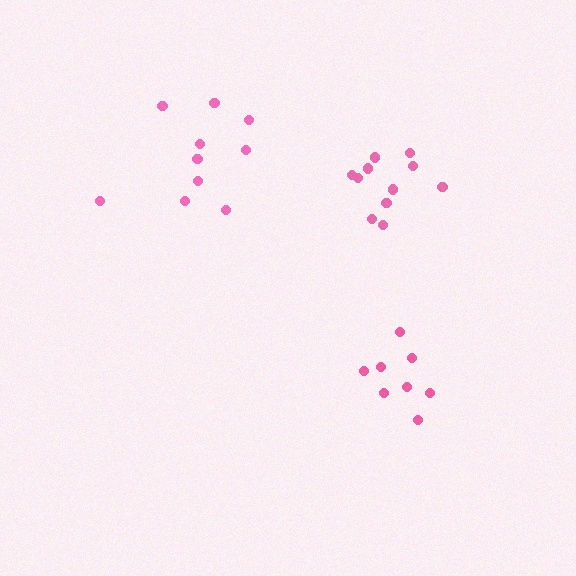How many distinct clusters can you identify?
There are 3 distinct clusters.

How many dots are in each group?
Group 1: 11 dots, Group 2: 8 dots, Group 3: 10 dots (29 total).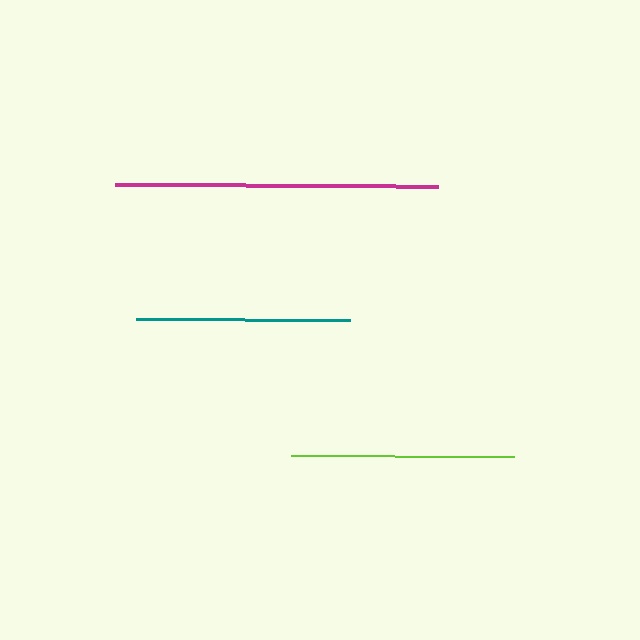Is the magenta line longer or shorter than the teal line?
The magenta line is longer than the teal line.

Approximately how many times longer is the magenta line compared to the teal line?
The magenta line is approximately 1.5 times the length of the teal line.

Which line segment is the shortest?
The teal line is the shortest at approximately 214 pixels.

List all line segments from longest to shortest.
From longest to shortest: magenta, lime, teal.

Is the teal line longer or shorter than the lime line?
The lime line is longer than the teal line.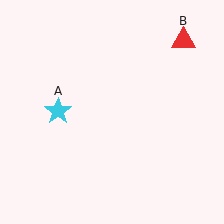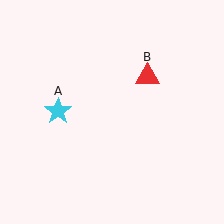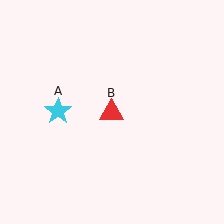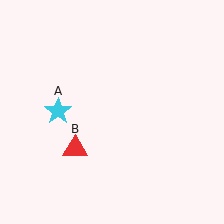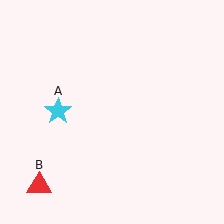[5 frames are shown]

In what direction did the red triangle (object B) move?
The red triangle (object B) moved down and to the left.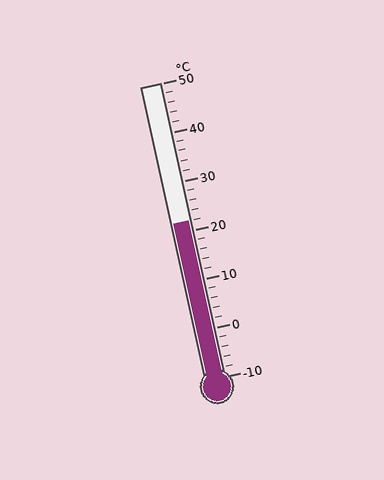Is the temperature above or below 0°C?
The temperature is above 0°C.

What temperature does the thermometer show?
The thermometer shows approximately 22°C.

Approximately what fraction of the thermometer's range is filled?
The thermometer is filled to approximately 55% of its range.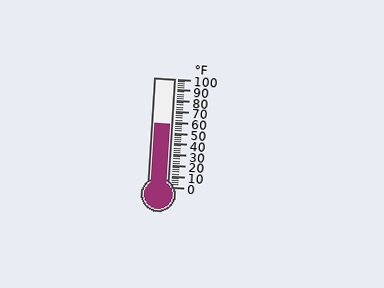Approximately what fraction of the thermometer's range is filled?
The thermometer is filled to approximately 60% of its range.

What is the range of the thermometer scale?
The thermometer scale ranges from 0°F to 100°F.